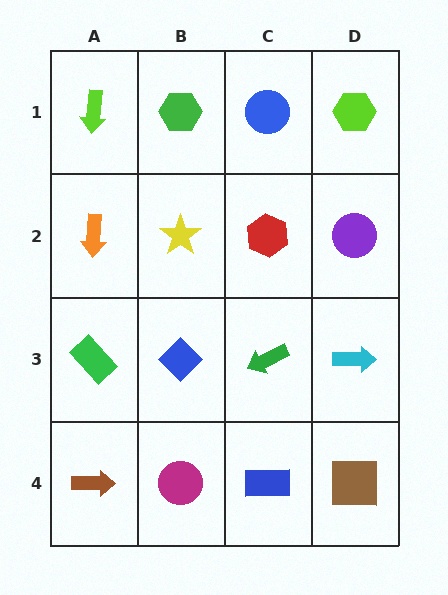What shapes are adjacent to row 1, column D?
A purple circle (row 2, column D), a blue circle (row 1, column C).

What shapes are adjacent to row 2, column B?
A green hexagon (row 1, column B), a blue diamond (row 3, column B), an orange arrow (row 2, column A), a red hexagon (row 2, column C).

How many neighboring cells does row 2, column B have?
4.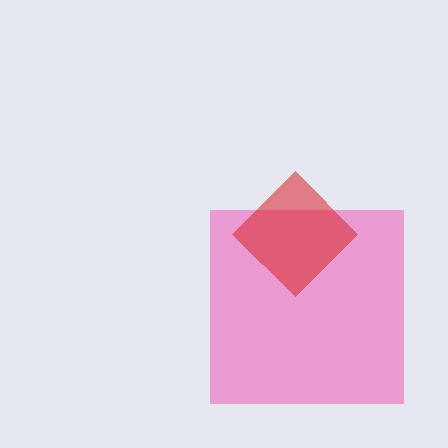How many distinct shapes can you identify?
There are 2 distinct shapes: a pink square, a red diamond.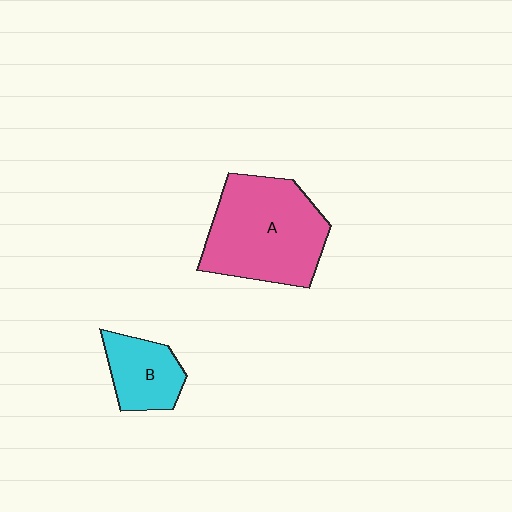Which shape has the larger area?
Shape A (pink).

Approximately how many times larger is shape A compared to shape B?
Approximately 2.2 times.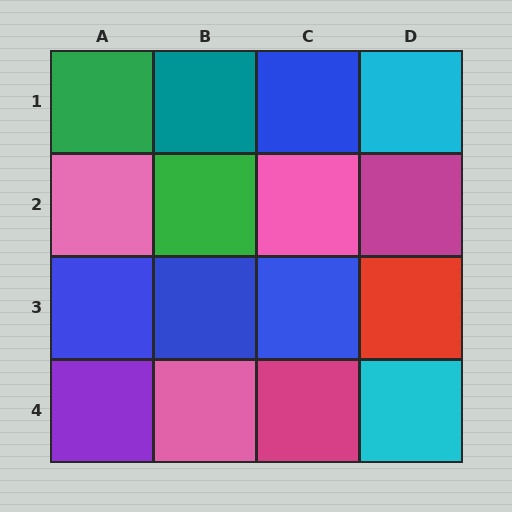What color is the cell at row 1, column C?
Blue.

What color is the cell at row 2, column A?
Pink.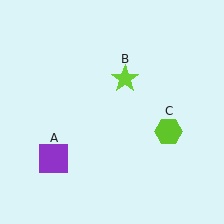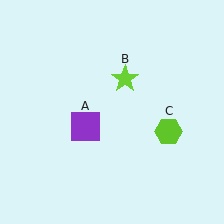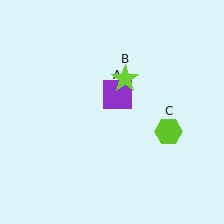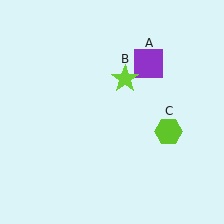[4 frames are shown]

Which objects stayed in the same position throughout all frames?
Lime star (object B) and lime hexagon (object C) remained stationary.